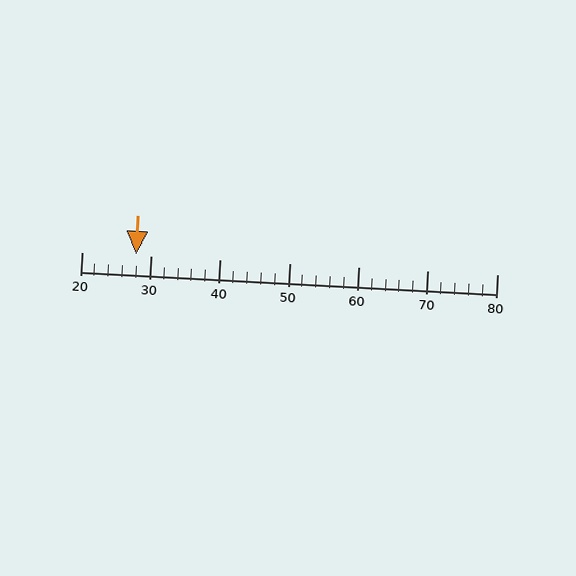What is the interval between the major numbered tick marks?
The major tick marks are spaced 10 units apart.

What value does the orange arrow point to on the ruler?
The orange arrow points to approximately 28.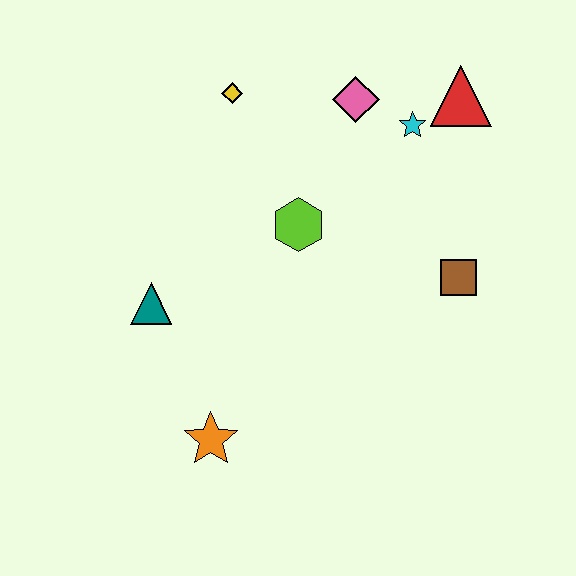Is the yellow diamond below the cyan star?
No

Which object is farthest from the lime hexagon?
The orange star is farthest from the lime hexagon.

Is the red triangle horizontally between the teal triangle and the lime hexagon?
No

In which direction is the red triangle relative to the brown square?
The red triangle is above the brown square.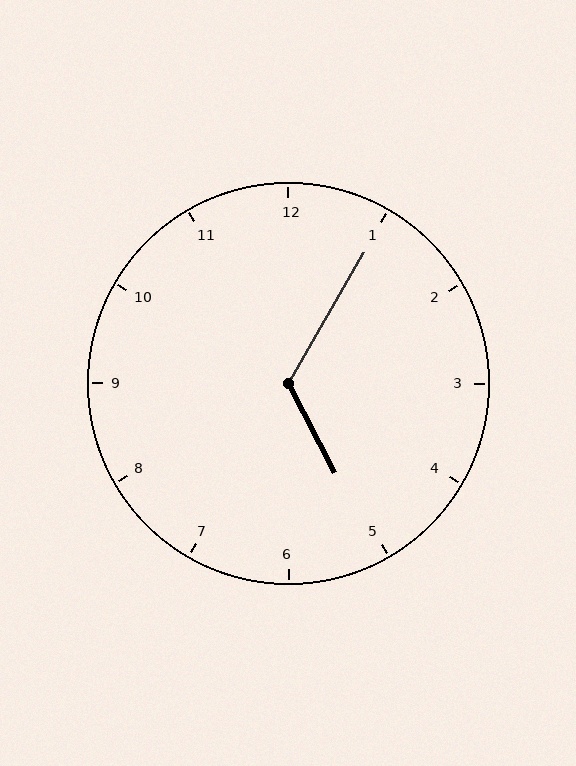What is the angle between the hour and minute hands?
Approximately 122 degrees.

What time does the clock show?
5:05.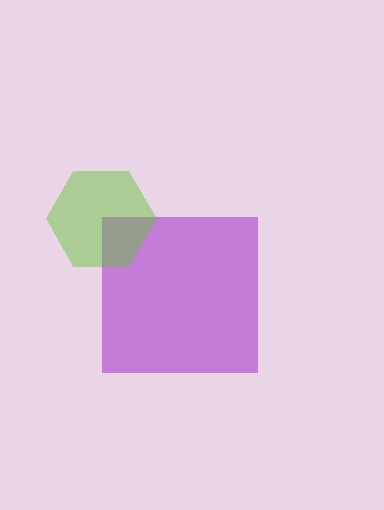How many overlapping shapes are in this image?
There are 2 overlapping shapes in the image.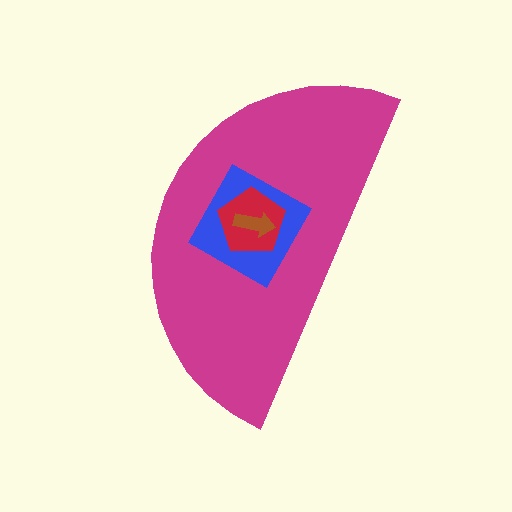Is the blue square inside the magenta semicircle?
Yes.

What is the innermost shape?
The brown arrow.